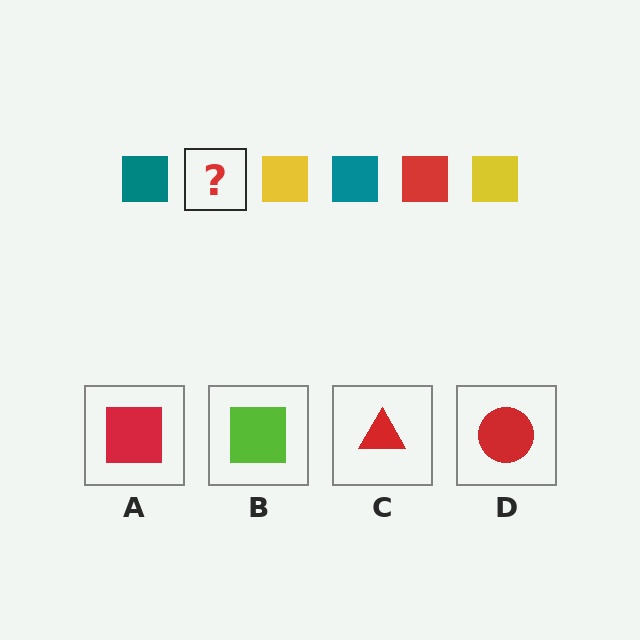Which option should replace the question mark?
Option A.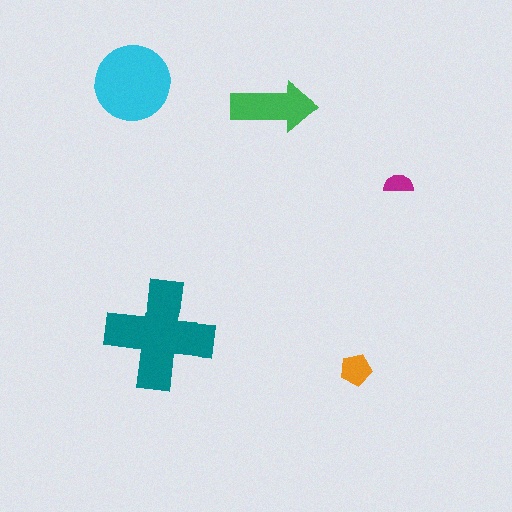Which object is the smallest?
The magenta semicircle.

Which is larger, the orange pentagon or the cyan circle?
The cyan circle.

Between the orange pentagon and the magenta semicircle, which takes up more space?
The orange pentagon.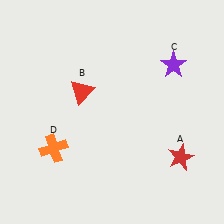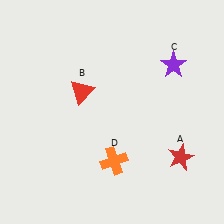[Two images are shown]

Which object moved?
The orange cross (D) moved right.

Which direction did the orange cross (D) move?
The orange cross (D) moved right.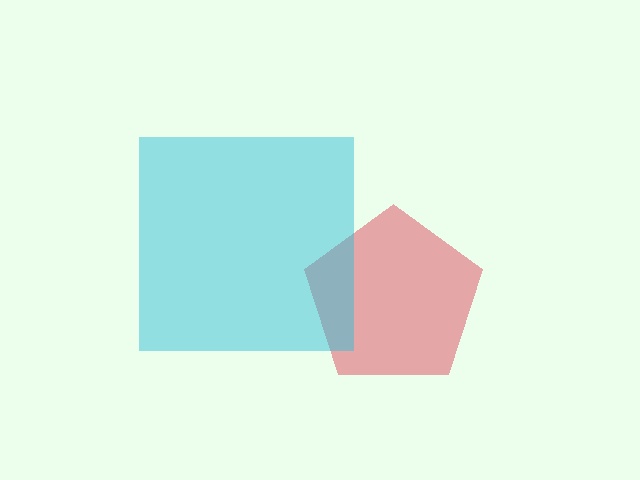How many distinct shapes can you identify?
There are 2 distinct shapes: a red pentagon, a cyan square.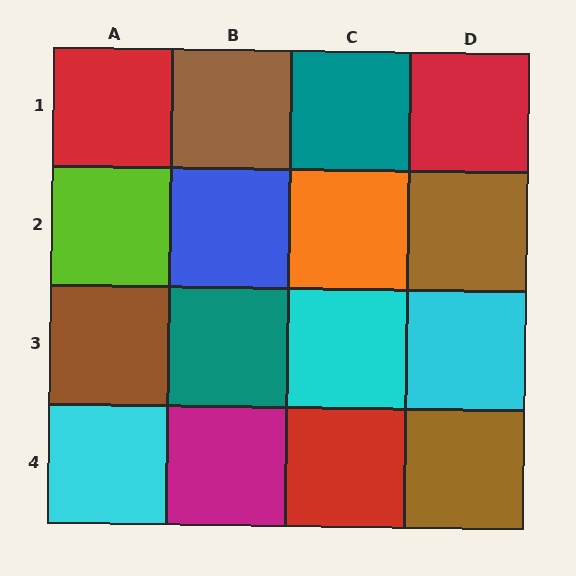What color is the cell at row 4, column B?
Magenta.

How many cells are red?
3 cells are red.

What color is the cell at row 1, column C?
Teal.